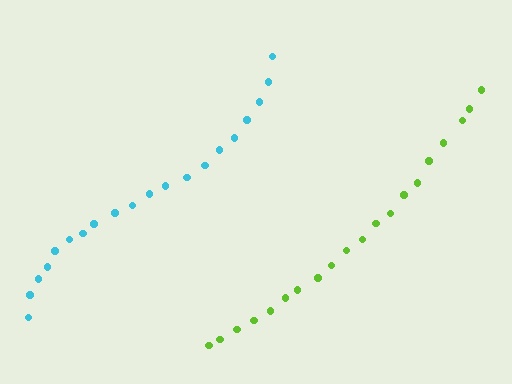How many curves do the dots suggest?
There are 2 distinct paths.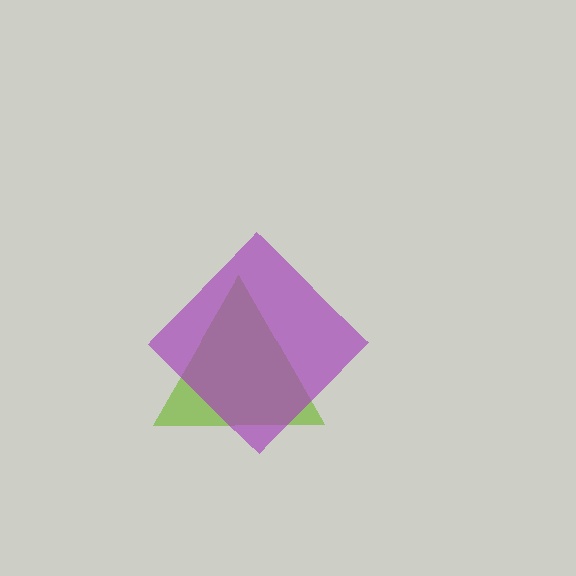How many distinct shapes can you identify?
There are 2 distinct shapes: a lime triangle, a purple diamond.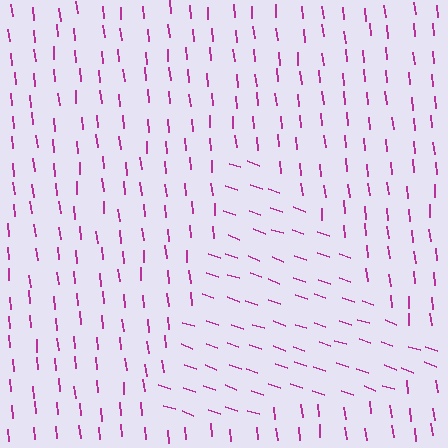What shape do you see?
I see a triangle.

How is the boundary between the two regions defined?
The boundary is defined purely by a change in line orientation (approximately 65 degrees difference). All lines are the same color and thickness.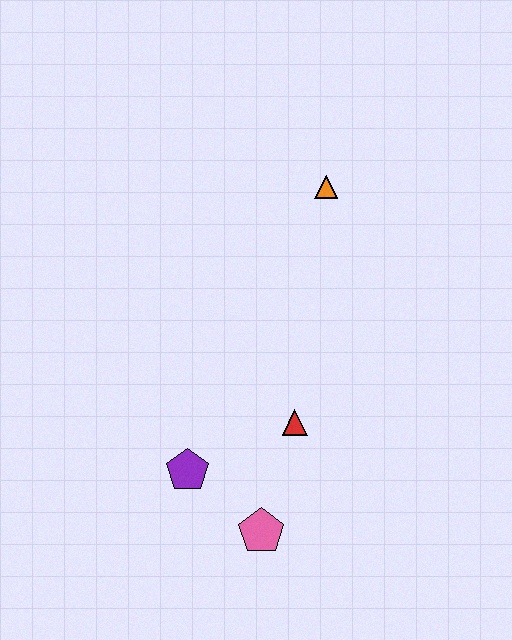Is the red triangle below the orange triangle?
Yes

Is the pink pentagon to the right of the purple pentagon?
Yes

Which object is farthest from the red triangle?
The orange triangle is farthest from the red triangle.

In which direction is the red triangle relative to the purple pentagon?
The red triangle is to the right of the purple pentagon.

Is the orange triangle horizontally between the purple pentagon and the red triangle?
No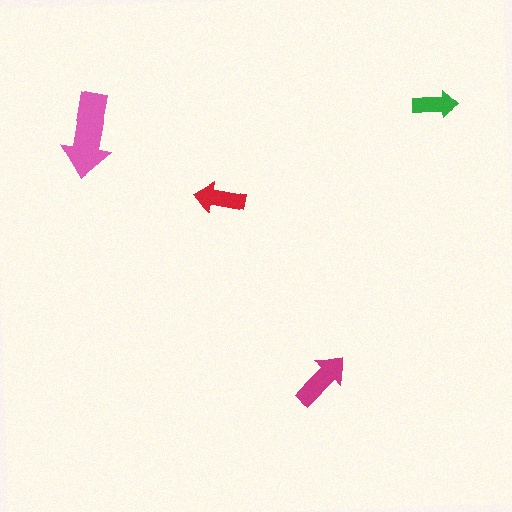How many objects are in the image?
There are 4 objects in the image.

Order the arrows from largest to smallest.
the pink one, the magenta one, the red one, the green one.